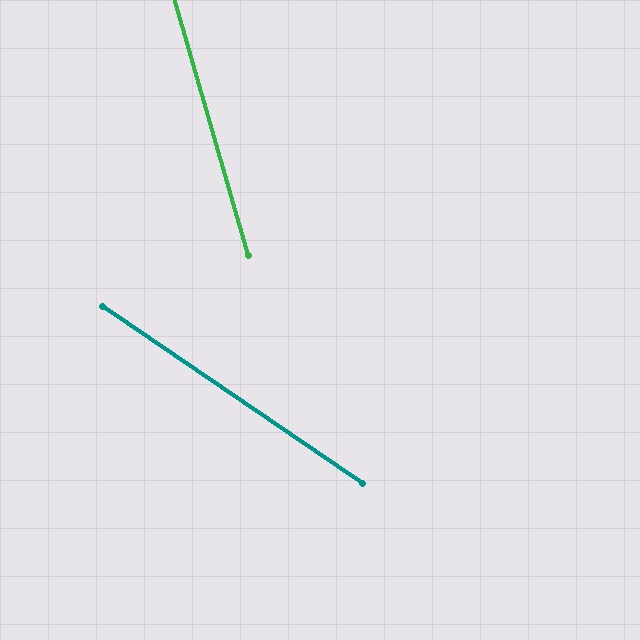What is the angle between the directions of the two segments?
Approximately 40 degrees.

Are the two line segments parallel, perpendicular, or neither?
Neither parallel nor perpendicular — they differ by about 40°.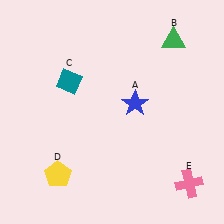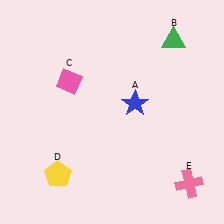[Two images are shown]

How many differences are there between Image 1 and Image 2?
There is 1 difference between the two images.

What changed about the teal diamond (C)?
In Image 1, C is teal. In Image 2, it changed to pink.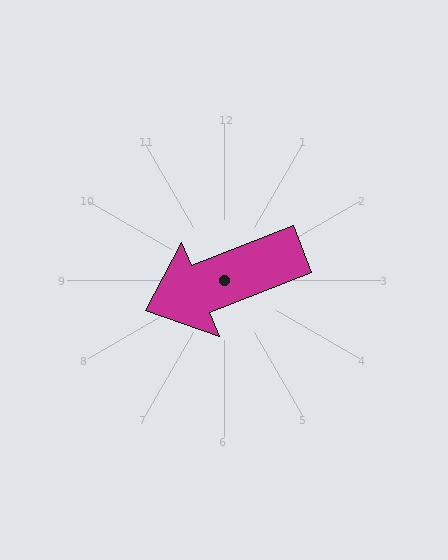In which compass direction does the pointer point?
West.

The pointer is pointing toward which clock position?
Roughly 8 o'clock.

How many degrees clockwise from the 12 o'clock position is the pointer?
Approximately 248 degrees.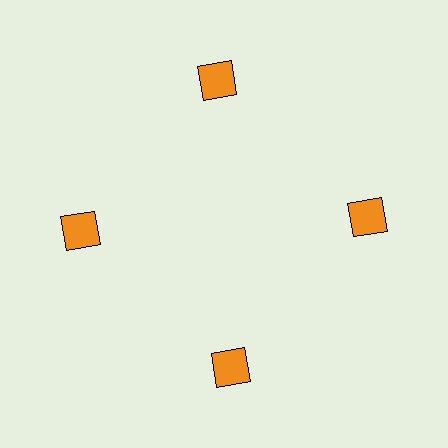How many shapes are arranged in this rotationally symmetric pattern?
There are 4 shapes, arranged in 4 groups of 1.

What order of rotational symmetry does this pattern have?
This pattern has 4-fold rotational symmetry.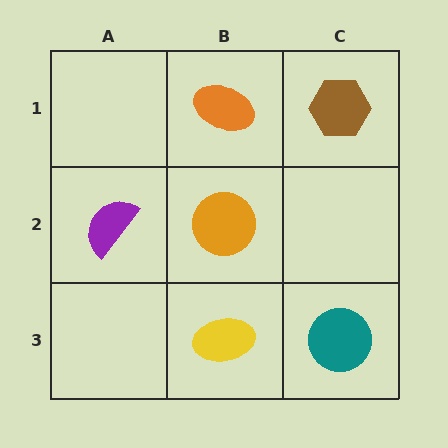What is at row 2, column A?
A purple semicircle.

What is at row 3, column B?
A yellow ellipse.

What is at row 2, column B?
An orange circle.